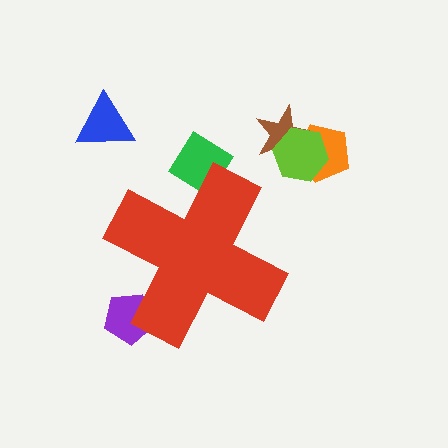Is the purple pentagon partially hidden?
Yes, the purple pentagon is partially hidden behind the red cross.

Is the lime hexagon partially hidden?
No, the lime hexagon is fully visible.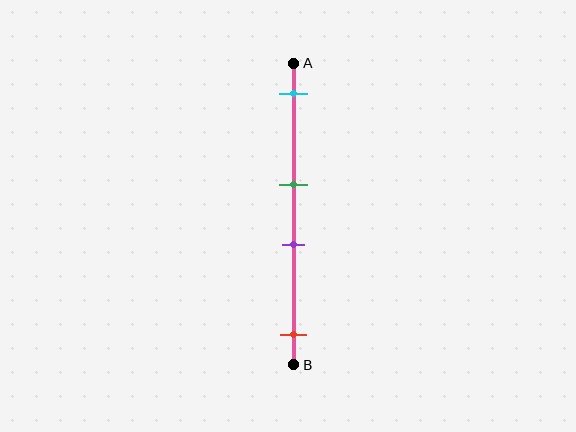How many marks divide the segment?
There are 4 marks dividing the segment.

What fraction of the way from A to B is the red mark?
The red mark is approximately 90% (0.9) of the way from A to B.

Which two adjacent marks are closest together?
The green and purple marks are the closest adjacent pair.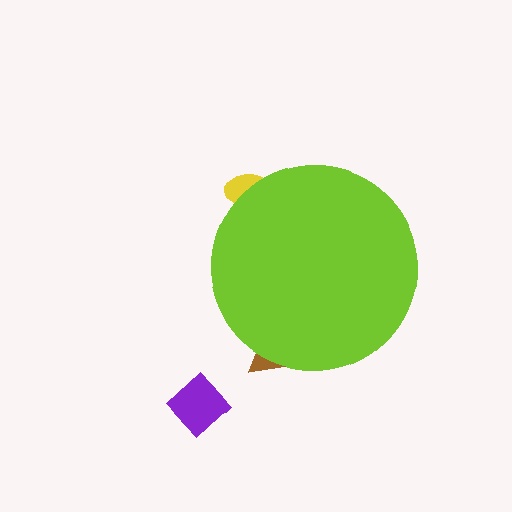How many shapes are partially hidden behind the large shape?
2 shapes are partially hidden.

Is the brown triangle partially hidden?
Yes, the brown triangle is partially hidden behind the lime circle.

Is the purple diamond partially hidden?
No, the purple diamond is fully visible.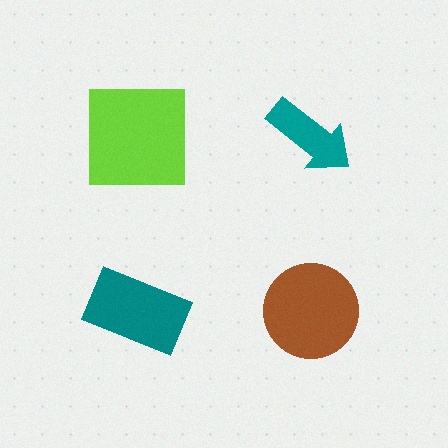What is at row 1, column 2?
A teal arrow.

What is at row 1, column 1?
A lime square.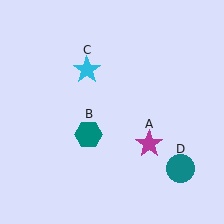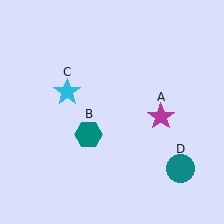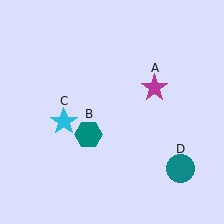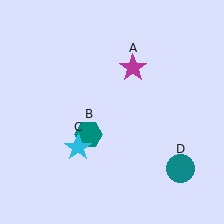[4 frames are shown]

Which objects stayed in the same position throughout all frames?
Teal hexagon (object B) and teal circle (object D) remained stationary.